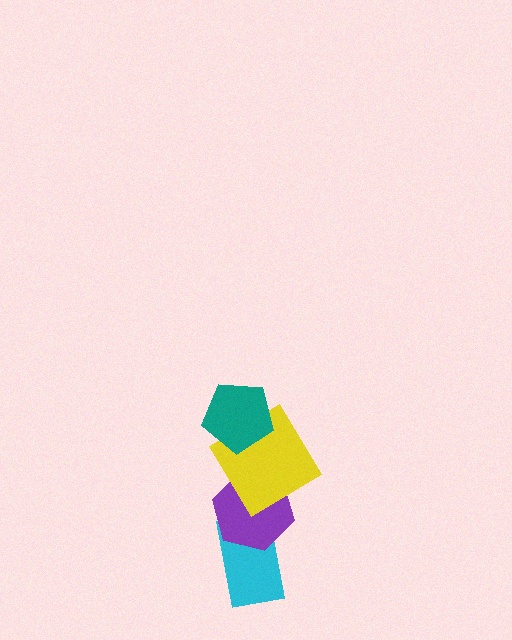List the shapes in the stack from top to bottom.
From top to bottom: the teal pentagon, the yellow diamond, the purple hexagon, the cyan rectangle.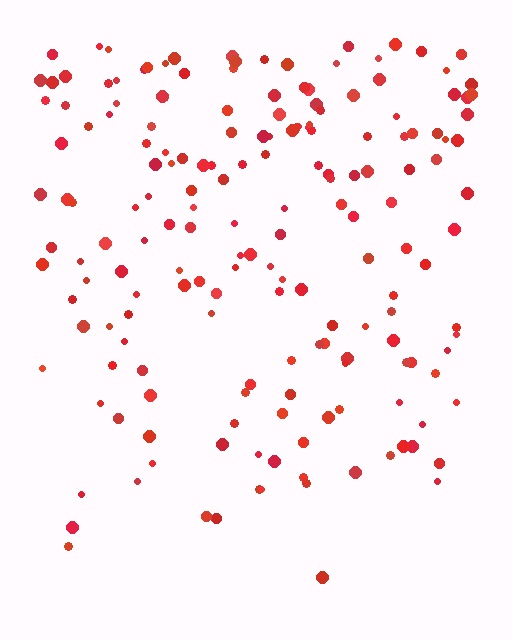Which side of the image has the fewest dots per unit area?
The bottom.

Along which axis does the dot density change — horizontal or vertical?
Vertical.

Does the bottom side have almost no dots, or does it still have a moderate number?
Still a moderate number, just noticeably fewer than the top.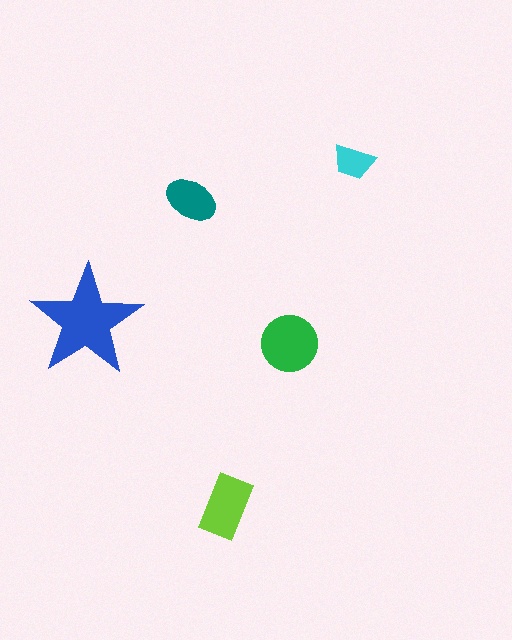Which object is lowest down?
The lime rectangle is bottommost.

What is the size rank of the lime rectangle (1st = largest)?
3rd.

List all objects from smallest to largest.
The cyan trapezoid, the teal ellipse, the lime rectangle, the green circle, the blue star.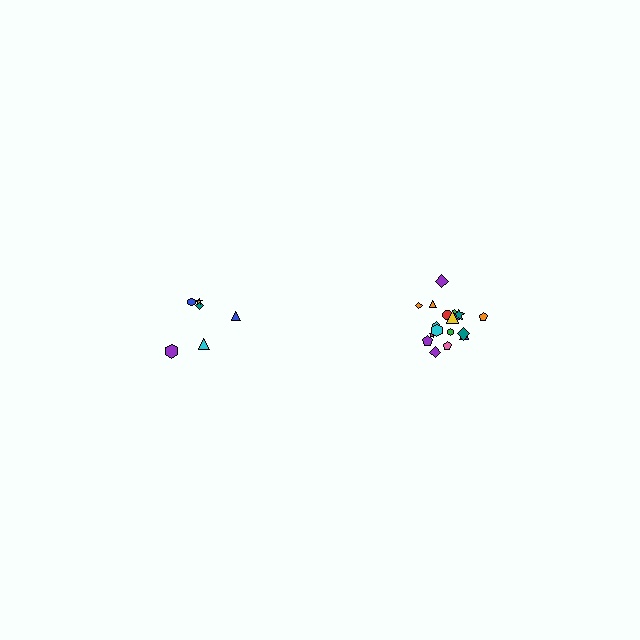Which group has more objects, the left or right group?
The right group.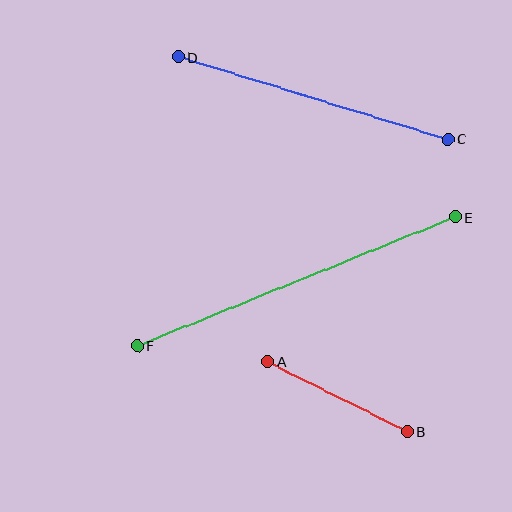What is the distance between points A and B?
The distance is approximately 157 pixels.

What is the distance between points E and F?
The distance is approximately 343 pixels.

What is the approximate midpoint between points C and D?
The midpoint is at approximately (313, 98) pixels.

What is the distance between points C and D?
The distance is approximately 282 pixels.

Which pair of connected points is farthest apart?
Points E and F are farthest apart.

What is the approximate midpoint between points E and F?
The midpoint is at approximately (296, 281) pixels.